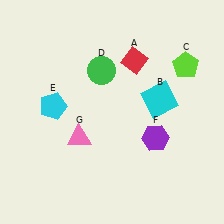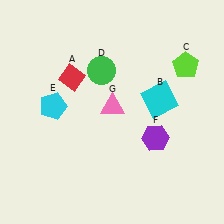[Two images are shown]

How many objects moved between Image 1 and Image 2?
2 objects moved between the two images.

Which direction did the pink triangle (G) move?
The pink triangle (G) moved right.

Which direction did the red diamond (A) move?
The red diamond (A) moved left.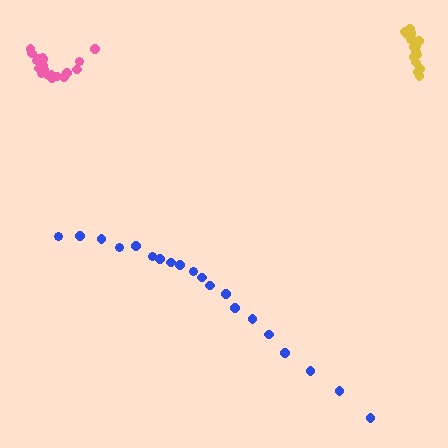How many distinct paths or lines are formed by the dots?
There are 3 distinct paths.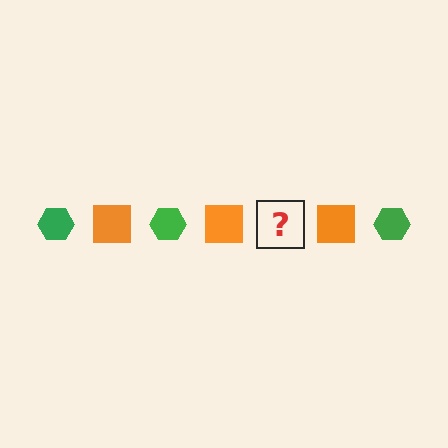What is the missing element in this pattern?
The missing element is a green hexagon.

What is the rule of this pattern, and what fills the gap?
The rule is that the pattern alternates between green hexagon and orange square. The gap should be filled with a green hexagon.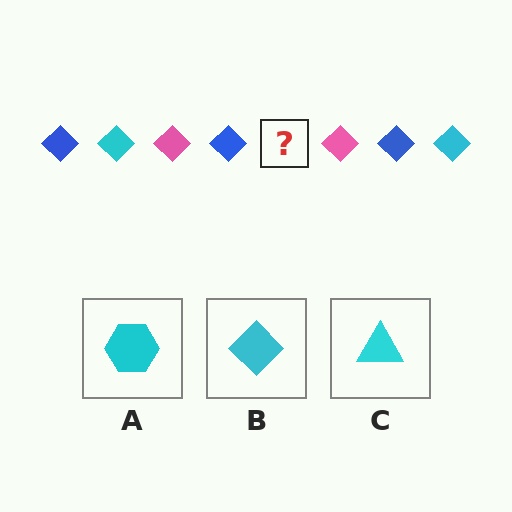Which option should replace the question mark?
Option B.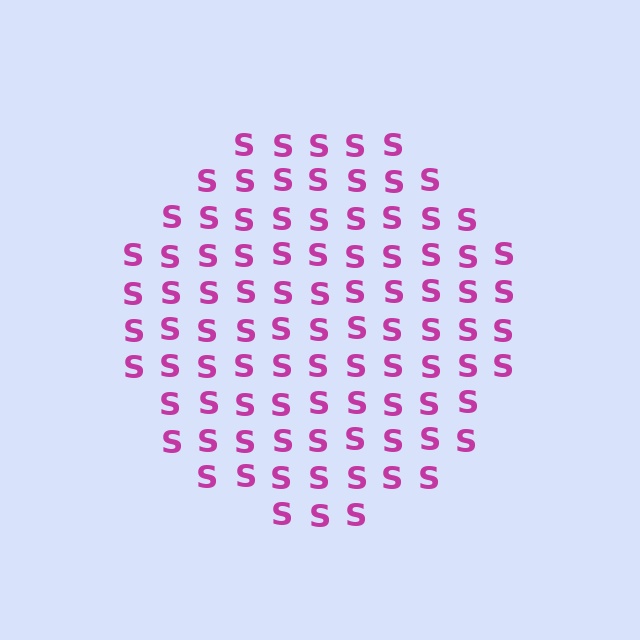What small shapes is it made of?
It is made of small letter S's.